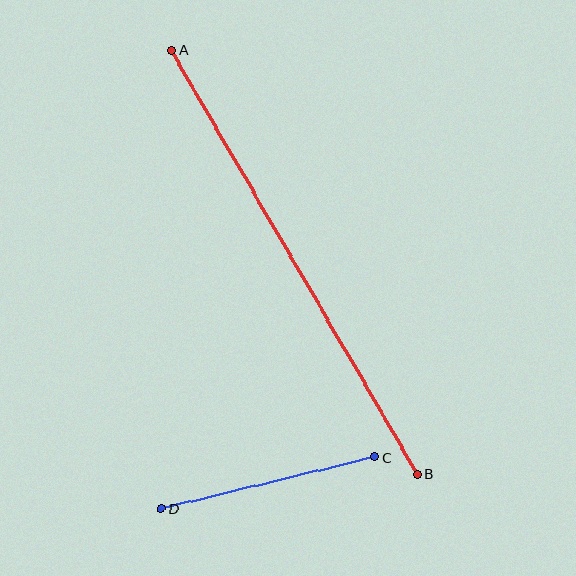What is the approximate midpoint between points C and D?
The midpoint is at approximately (268, 483) pixels.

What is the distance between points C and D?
The distance is approximately 220 pixels.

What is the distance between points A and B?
The distance is approximately 490 pixels.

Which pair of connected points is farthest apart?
Points A and B are farthest apart.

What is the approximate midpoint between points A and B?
The midpoint is at approximately (295, 262) pixels.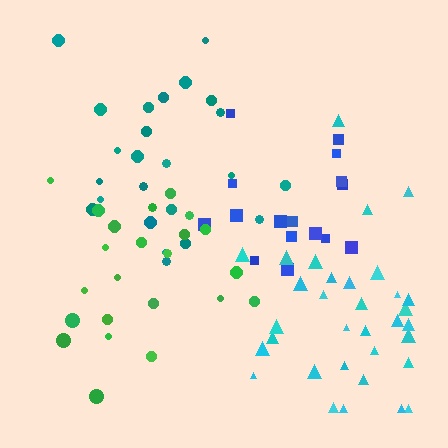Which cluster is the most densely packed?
Blue.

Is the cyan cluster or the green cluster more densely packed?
Green.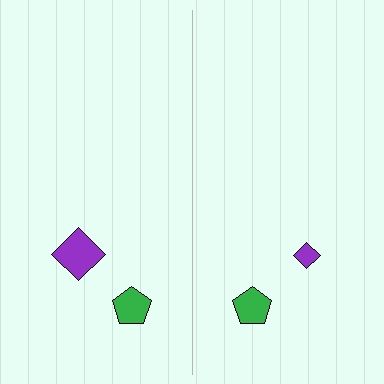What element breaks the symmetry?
The purple diamond on the right side has a different size than its mirror counterpart.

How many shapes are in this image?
There are 4 shapes in this image.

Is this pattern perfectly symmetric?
No, the pattern is not perfectly symmetric. The purple diamond on the right side has a different size than its mirror counterpart.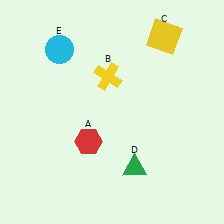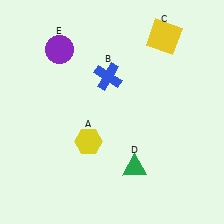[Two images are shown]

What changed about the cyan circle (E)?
In Image 1, E is cyan. In Image 2, it changed to purple.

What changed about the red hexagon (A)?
In Image 1, A is red. In Image 2, it changed to yellow.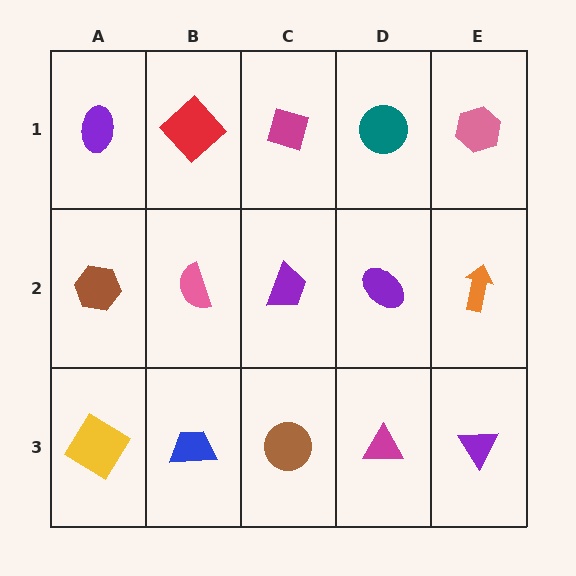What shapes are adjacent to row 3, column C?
A purple trapezoid (row 2, column C), a blue trapezoid (row 3, column B), a magenta triangle (row 3, column D).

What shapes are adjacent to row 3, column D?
A purple ellipse (row 2, column D), a brown circle (row 3, column C), a purple triangle (row 3, column E).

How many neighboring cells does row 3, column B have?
3.